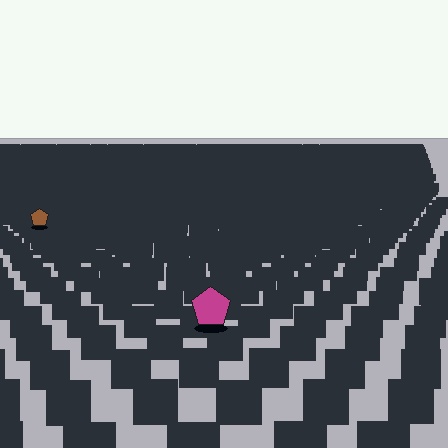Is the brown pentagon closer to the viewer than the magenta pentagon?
No. The magenta pentagon is closer — you can tell from the texture gradient: the ground texture is coarser near it.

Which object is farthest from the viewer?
The brown pentagon is farthest from the viewer. It appears smaller and the ground texture around it is denser.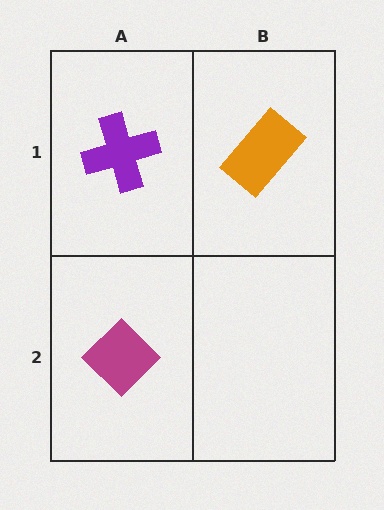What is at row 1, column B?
An orange rectangle.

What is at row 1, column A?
A purple cross.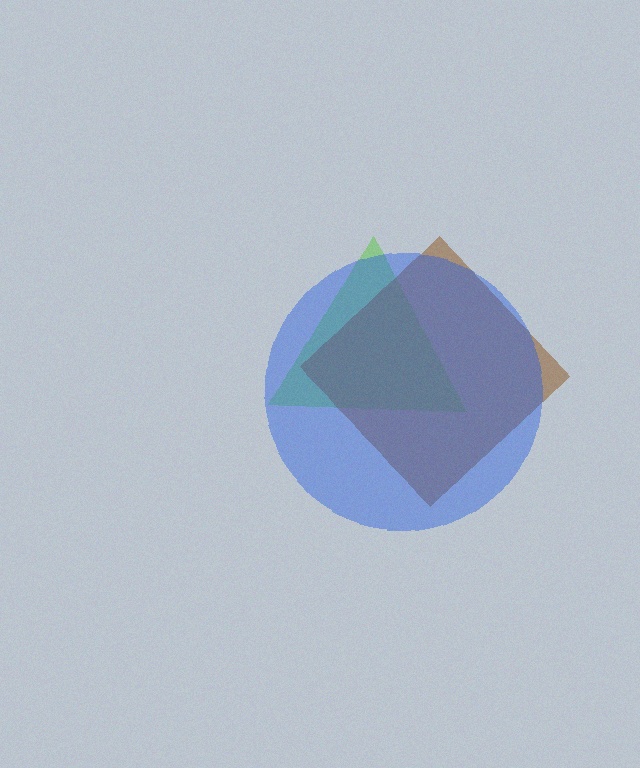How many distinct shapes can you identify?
There are 3 distinct shapes: a lime triangle, a brown diamond, a blue circle.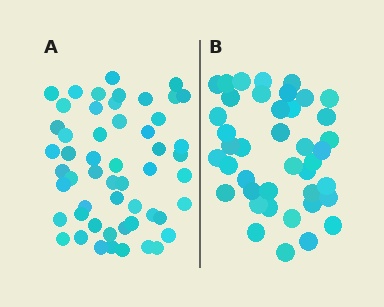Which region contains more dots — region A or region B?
Region A (the left region) has more dots.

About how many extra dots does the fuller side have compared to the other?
Region A has roughly 12 or so more dots than region B.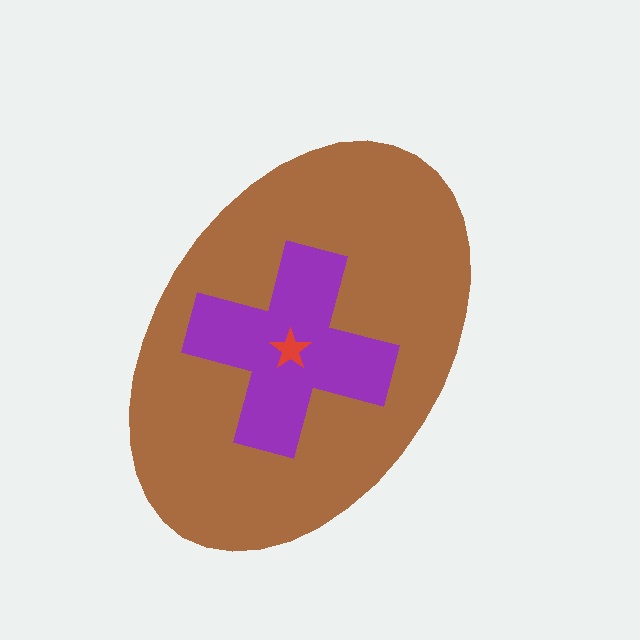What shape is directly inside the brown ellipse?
The purple cross.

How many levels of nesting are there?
3.